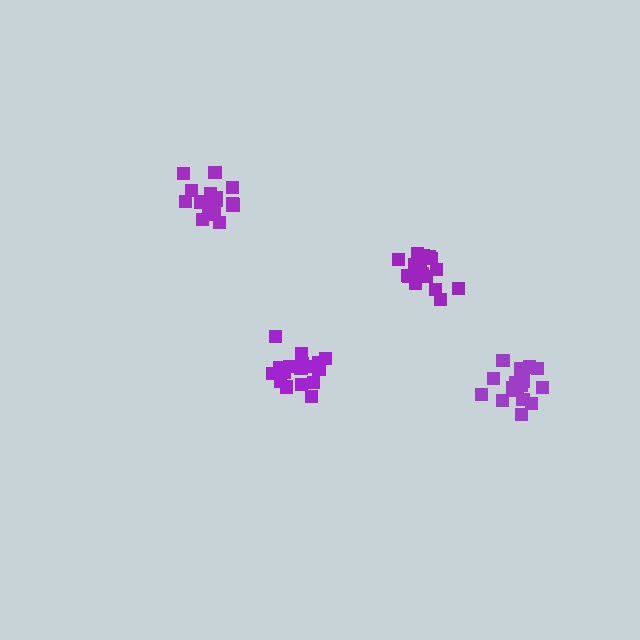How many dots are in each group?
Group 1: 19 dots, Group 2: 17 dots, Group 3: 19 dots, Group 4: 17 dots (72 total).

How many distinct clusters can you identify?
There are 4 distinct clusters.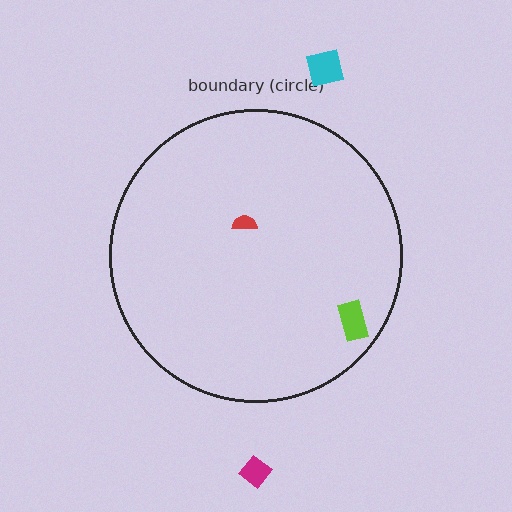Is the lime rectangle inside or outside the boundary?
Inside.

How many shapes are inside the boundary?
2 inside, 2 outside.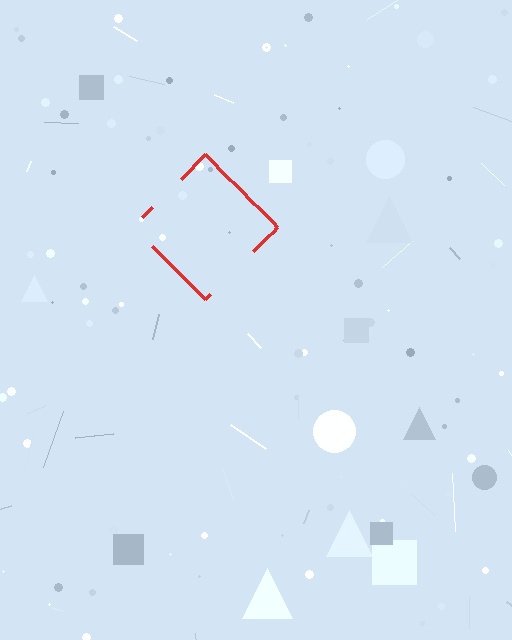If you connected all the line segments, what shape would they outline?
They would outline a diamond.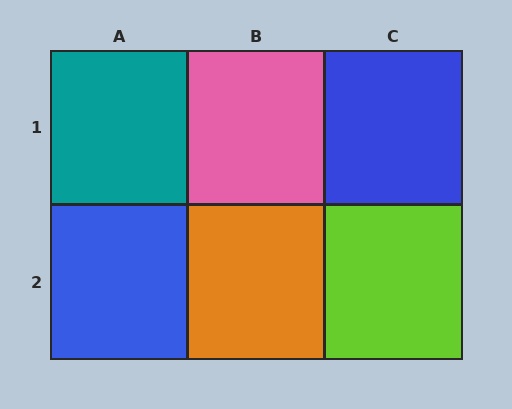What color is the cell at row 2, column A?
Blue.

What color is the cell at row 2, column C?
Lime.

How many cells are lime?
1 cell is lime.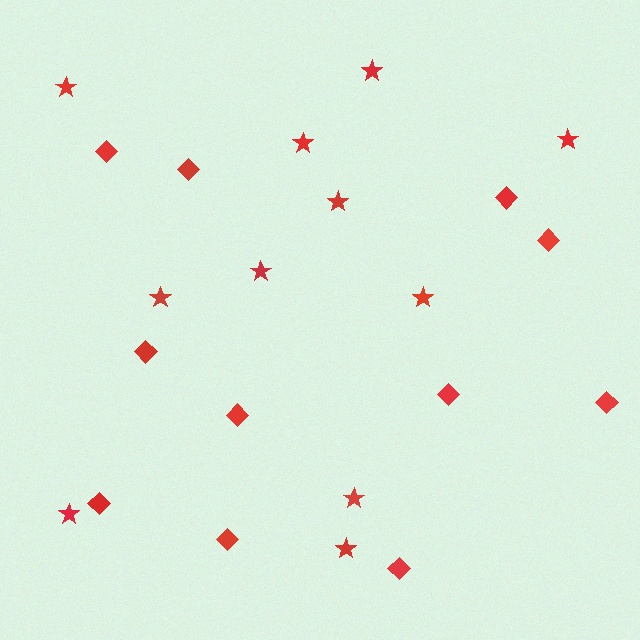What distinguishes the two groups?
There are 2 groups: one group of diamonds (11) and one group of stars (11).